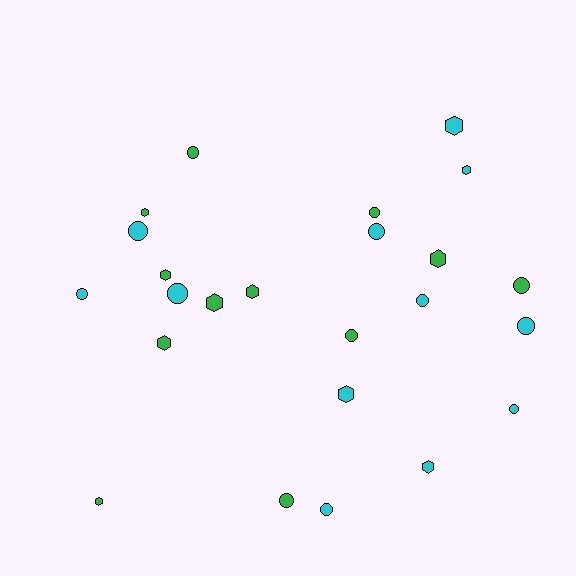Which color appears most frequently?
Cyan, with 12 objects.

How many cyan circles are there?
There are 8 cyan circles.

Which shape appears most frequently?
Circle, with 13 objects.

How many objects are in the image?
There are 24 objects.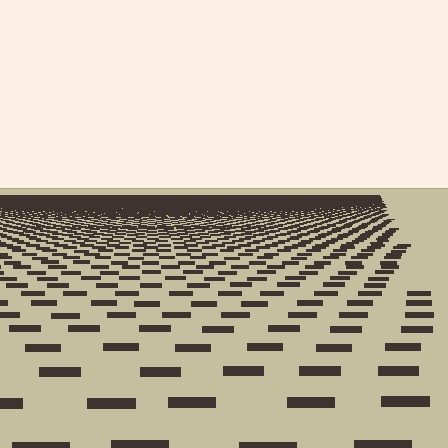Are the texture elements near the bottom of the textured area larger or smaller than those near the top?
Larger. Near the bottom, elements are closer to the viewer and appear at a bigger on-screen size.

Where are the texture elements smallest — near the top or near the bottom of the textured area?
Near the top.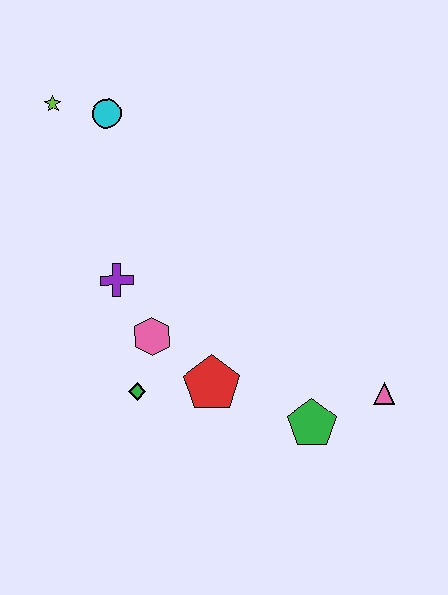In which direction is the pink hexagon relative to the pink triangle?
The pink hexagon is to the left of the pink triangle.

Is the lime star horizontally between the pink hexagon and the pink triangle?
No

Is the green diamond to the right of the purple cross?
Yes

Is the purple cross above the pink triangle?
Yes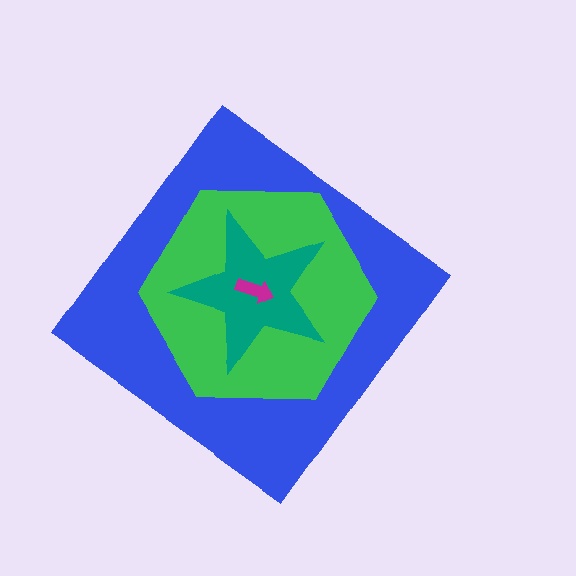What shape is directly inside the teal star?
The magenta arrow.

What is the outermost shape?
The blue diamond.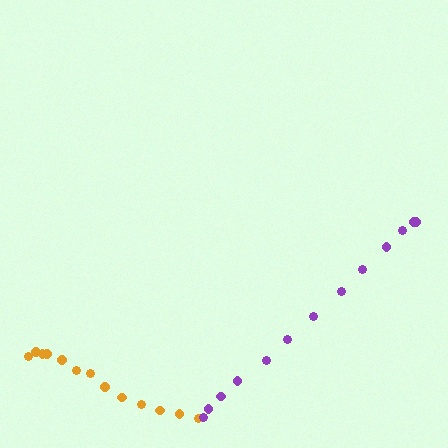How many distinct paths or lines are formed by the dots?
There are 2 distinct paths.